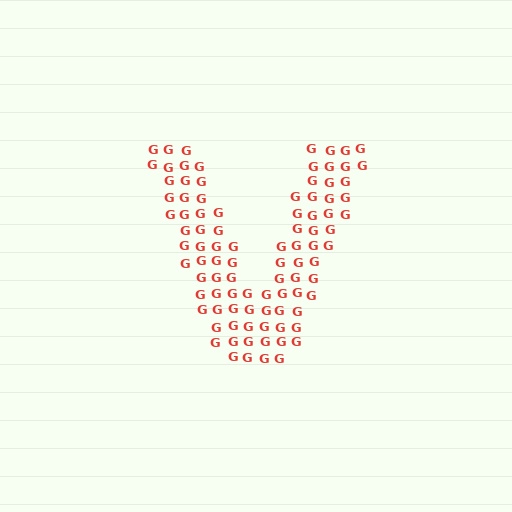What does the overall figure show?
The overall figure shows the letter V.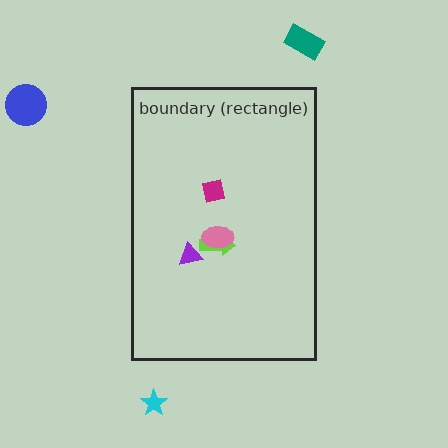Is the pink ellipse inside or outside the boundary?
Inside.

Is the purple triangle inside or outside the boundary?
Inside.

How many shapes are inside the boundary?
4 inside, 3 outside.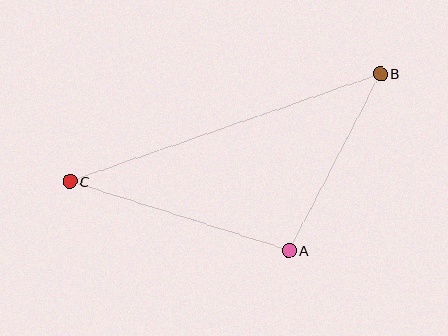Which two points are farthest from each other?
Points B and C are farthest from each other.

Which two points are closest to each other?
Points A and B are closest to each other.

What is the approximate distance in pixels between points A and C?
The distance between A and C is approximately 230 pixels.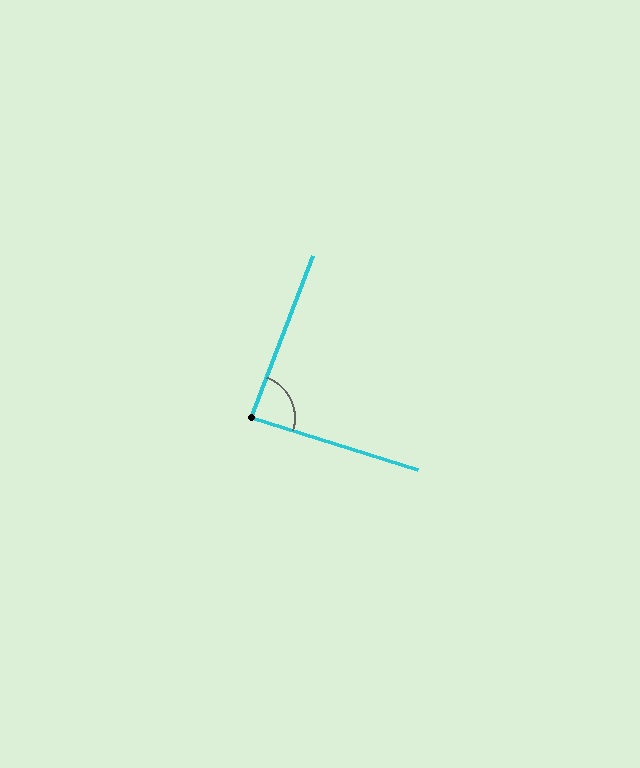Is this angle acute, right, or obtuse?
It is approximately a right angle.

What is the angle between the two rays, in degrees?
Approximately 86 degrees.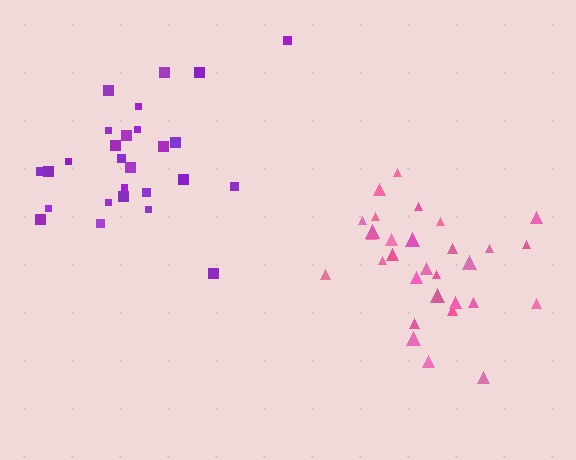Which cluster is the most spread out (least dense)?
Purple.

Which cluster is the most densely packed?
Pink.